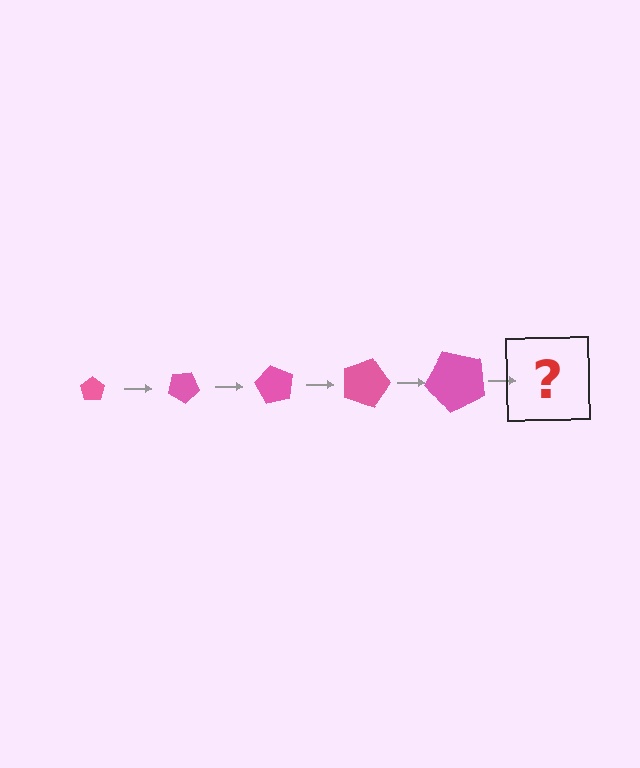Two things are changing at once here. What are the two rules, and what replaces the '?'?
The two rules are that the pentagon grows larger each step and it rotates 30 degrees each step. The '?' should be a pentagon, larger than the previous one and rotated 150 degrees from the start.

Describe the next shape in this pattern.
It should be a pentagon, larger than the previous one and rotated 150 degrees from the start.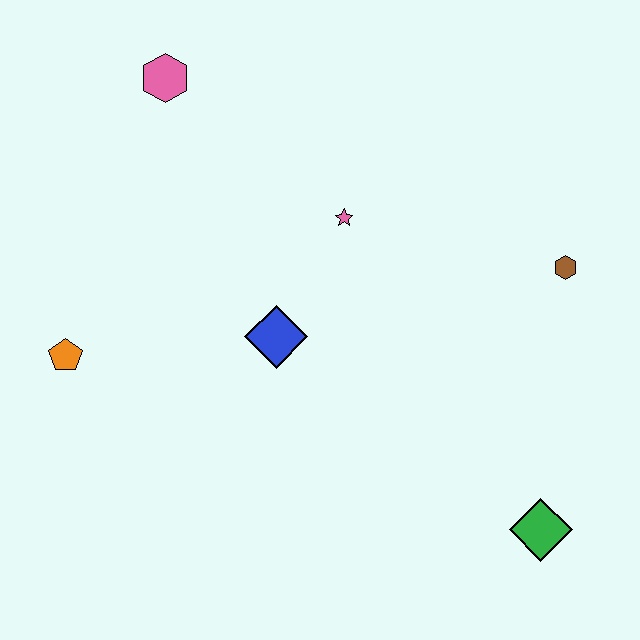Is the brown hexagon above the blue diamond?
Yes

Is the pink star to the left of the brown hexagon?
Yes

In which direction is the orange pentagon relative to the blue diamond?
The orange pentagon is to the left of the blue diamond.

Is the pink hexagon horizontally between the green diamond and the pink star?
No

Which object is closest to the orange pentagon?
The blue diamond is closest to the orange pentagon.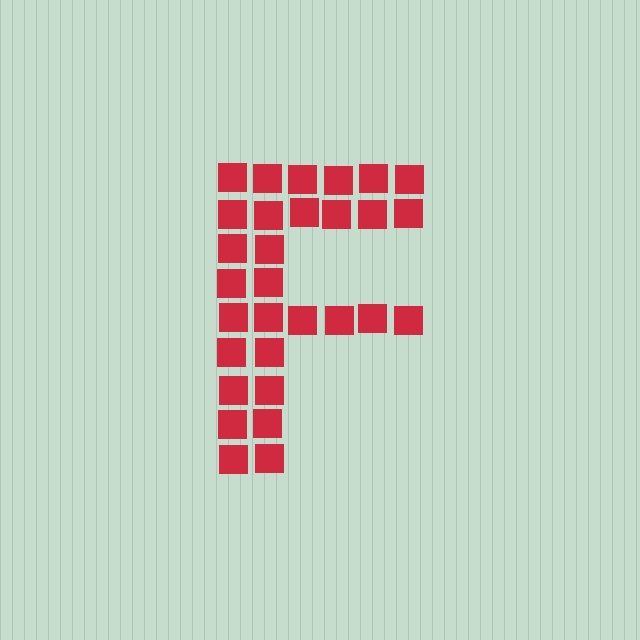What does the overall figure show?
The overall figure shows the letter F.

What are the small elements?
The small elements are squares.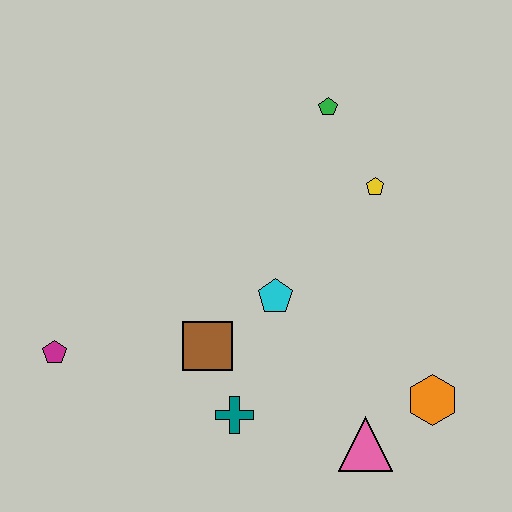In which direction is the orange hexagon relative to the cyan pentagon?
The orange hexagon is to the right of the cyan pentagon.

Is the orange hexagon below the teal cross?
No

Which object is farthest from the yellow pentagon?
The magenta pentagon is farthest from the yellow pentagon.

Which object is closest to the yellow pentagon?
The green pentagon is closest to the yellow pentagon.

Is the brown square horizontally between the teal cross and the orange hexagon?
No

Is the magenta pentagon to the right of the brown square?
No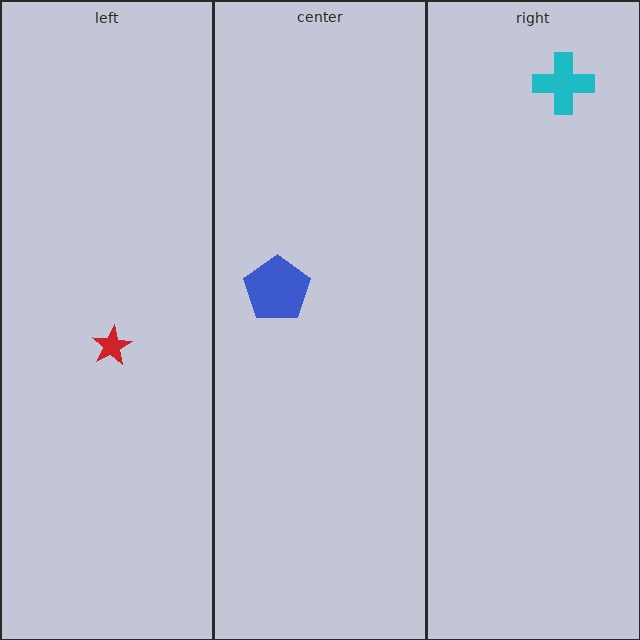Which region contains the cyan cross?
The right region.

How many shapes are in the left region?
1.